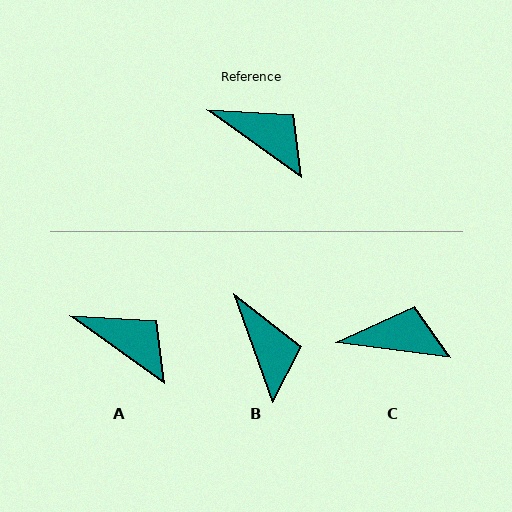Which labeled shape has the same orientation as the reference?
A.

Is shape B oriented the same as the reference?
No, it is off by about 35 degrees.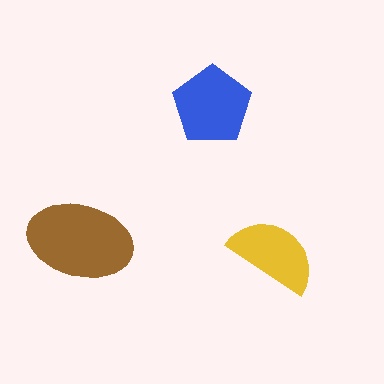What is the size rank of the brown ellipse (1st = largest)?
1st.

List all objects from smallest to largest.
The yellow semicircle, the blue pentagon, the brown ellipse.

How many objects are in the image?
There are 3 objects in the image.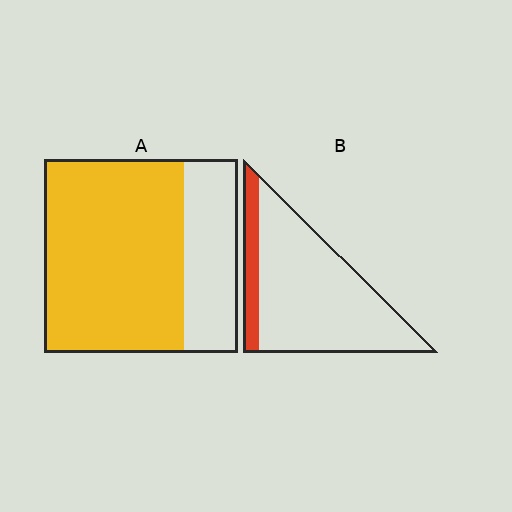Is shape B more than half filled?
No.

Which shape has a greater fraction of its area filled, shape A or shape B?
Shape A.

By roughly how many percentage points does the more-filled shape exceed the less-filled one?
By roughly 55 percentage points (A over B).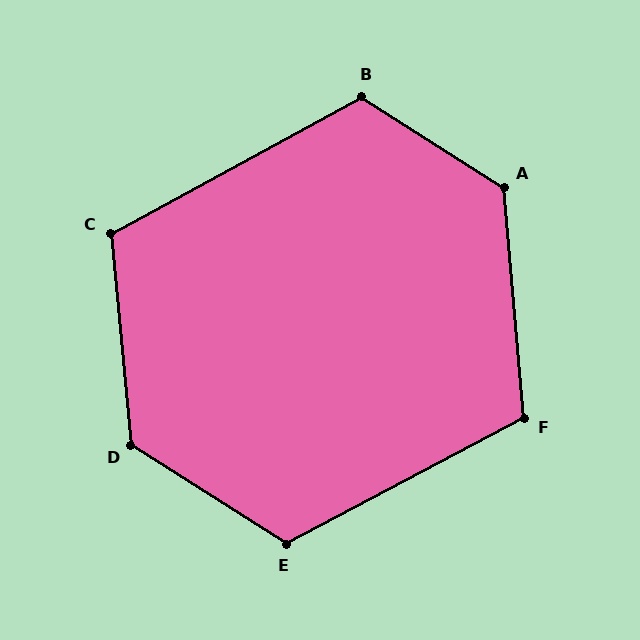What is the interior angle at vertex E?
Approximately 120 degrees (obtuse).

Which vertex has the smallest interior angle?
C, at approximately 113 degrees.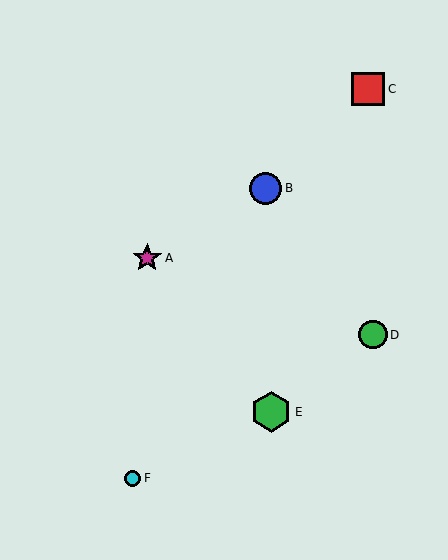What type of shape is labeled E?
Shape E is a green hexagon.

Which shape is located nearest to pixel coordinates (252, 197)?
The blue circle (labeled B) at (266, 188) is nearest to that location.